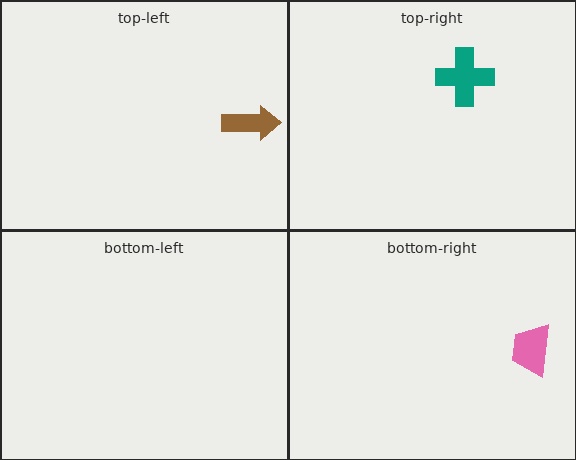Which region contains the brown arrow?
The top-left region.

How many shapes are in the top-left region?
1.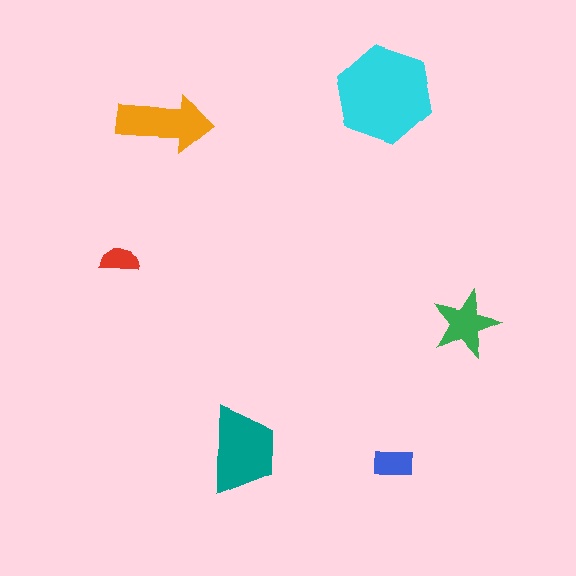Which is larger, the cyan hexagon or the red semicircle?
The cyan hexagon.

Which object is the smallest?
The red semicircle.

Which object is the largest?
The cyan hexagon.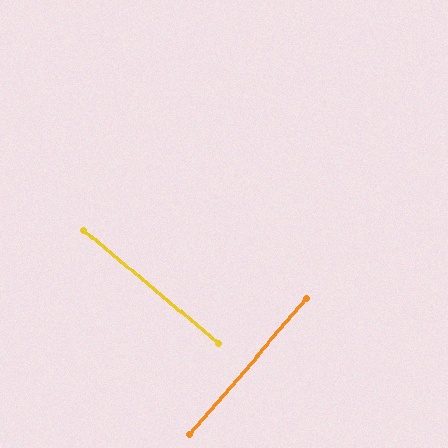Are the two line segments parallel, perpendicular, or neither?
Perpendicular — they meet at approximately 89°.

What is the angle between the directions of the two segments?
Approximately 89 degrees.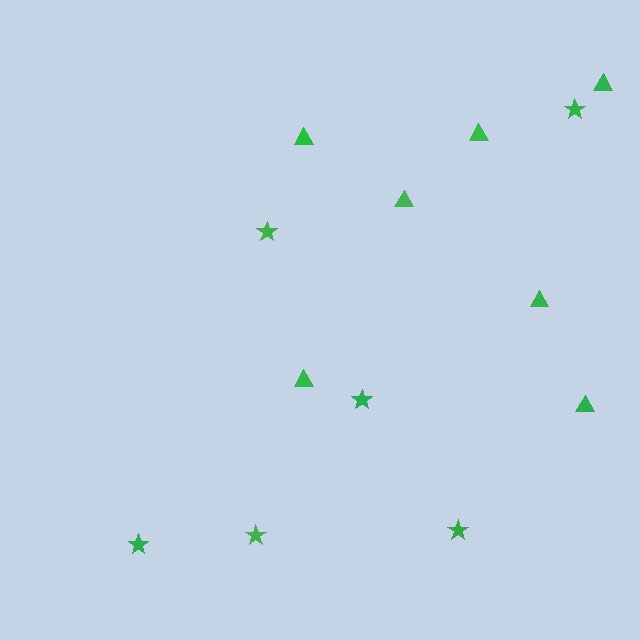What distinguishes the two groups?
There are 2 groups: one group of triangles (7) and one group of stars (6).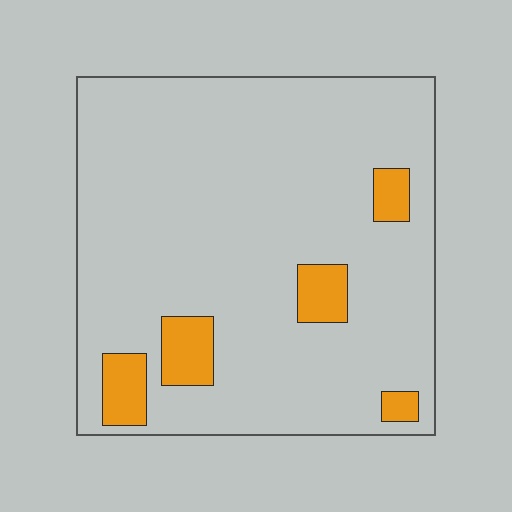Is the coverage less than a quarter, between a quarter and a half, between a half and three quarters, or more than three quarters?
Less than a quarter.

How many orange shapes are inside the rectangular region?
5.